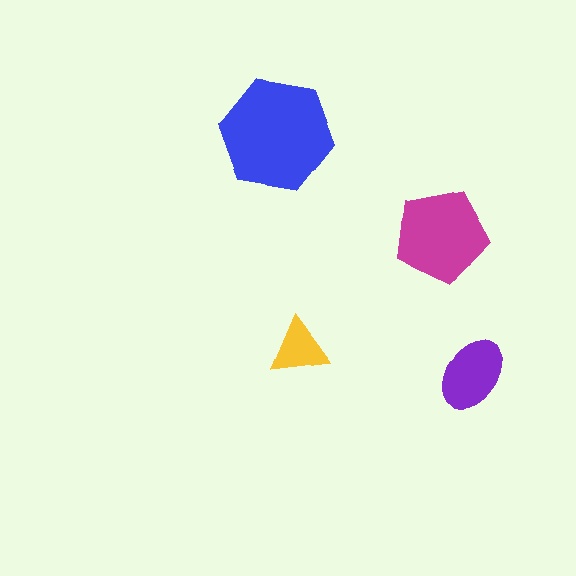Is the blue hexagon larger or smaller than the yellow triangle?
Larger.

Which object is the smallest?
The yellow triangle.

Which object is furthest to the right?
The purple ellipse is rightmost.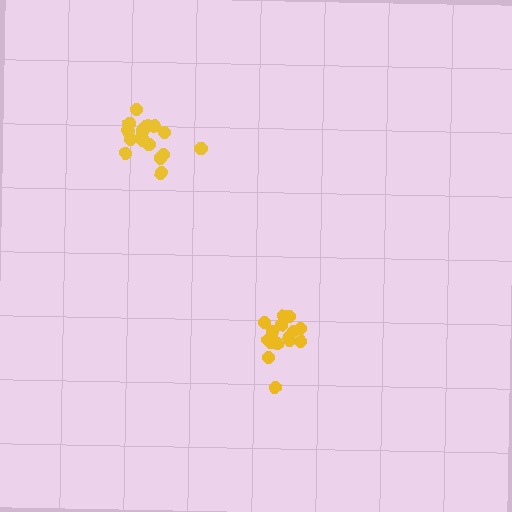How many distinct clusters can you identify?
There are 2 distinct clusters.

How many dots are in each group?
Group 1: 16 dots, Group 2: 17 dots (33 total).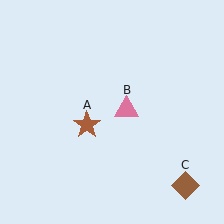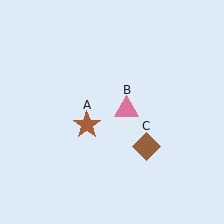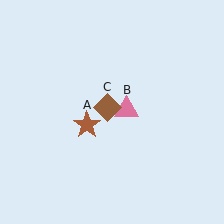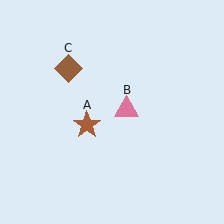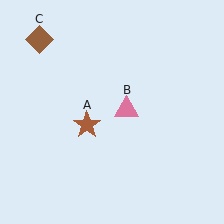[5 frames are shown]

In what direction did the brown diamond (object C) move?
The brown diamond (object C) moved up and to the left.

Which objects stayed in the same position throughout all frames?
Brown star (object A) and pink triangle (object B) remained stationary.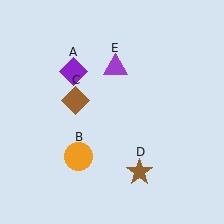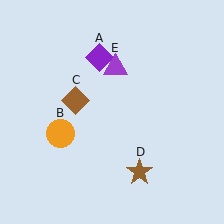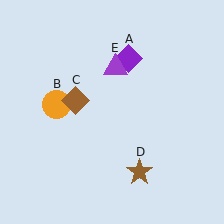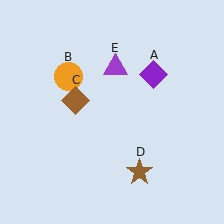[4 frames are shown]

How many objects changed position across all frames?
2 objects changed position: purple diamond (object A), orange circle (object B).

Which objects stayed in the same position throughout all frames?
Brown diamond (object C) and brown star (object D) and purple triangle (object E) remained stationary.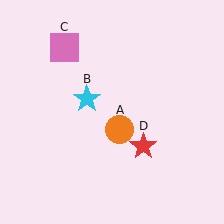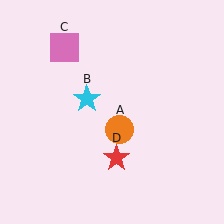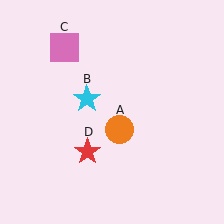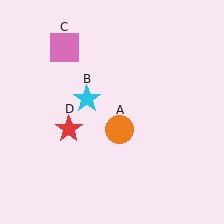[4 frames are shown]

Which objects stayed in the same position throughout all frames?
Orange circle (object A) and cyan star (object B) and pink square (object C) remained stationary.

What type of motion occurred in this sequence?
The red star (object D) rotated clockwise around the center of the scene.